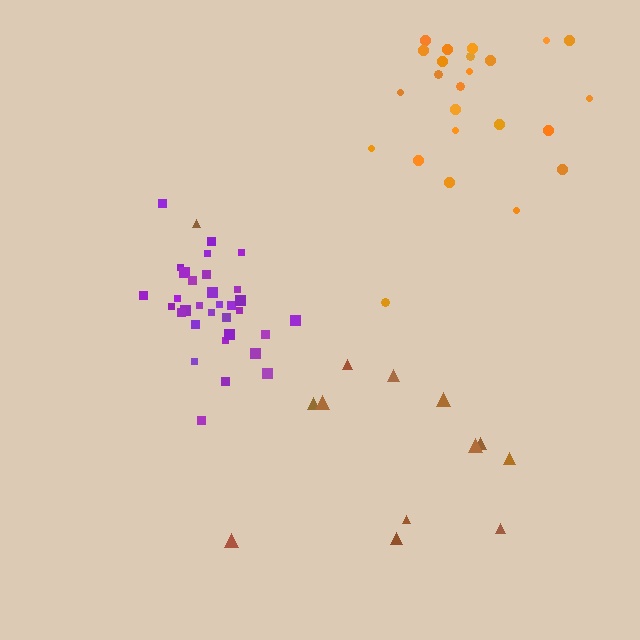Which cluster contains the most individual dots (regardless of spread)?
Purple (32).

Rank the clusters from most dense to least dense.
purple, orange, brown.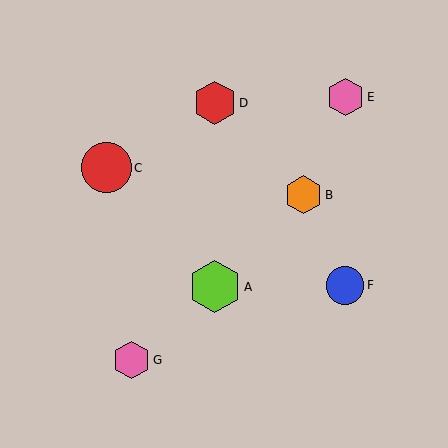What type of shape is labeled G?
Shape G is a pink hexagon.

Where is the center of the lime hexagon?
The center of the lime hexagon is at (215, 287).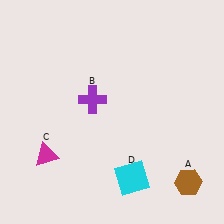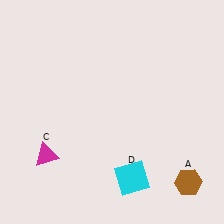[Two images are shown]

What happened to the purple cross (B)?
The purple cross (B) was removed in Image 2. It was in the top-left area of Image 1.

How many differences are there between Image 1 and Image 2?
There is 1 difference between the two images.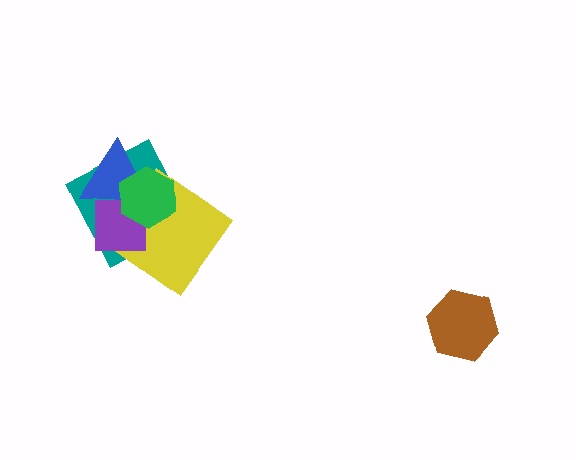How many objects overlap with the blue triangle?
4 objects overlap with the blue triangle.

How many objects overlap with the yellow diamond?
4 objects overlap with the yellow diamond.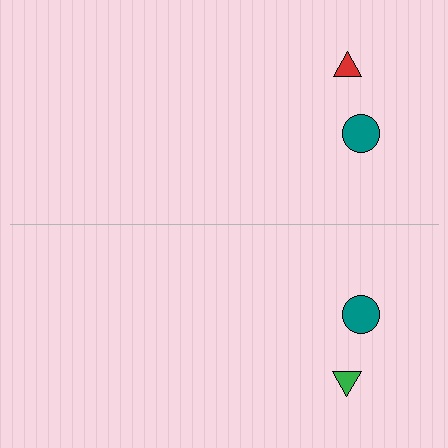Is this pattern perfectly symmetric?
No, the pattern is not perfectly symmetric. The green triangle on the bottom side breaks the symmetry — its mirror counterpart is red.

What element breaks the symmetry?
The green triangle on the bottom side breaks the symmetry — its mirror counterpart is red.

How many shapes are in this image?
There are 4 shapes in this image.